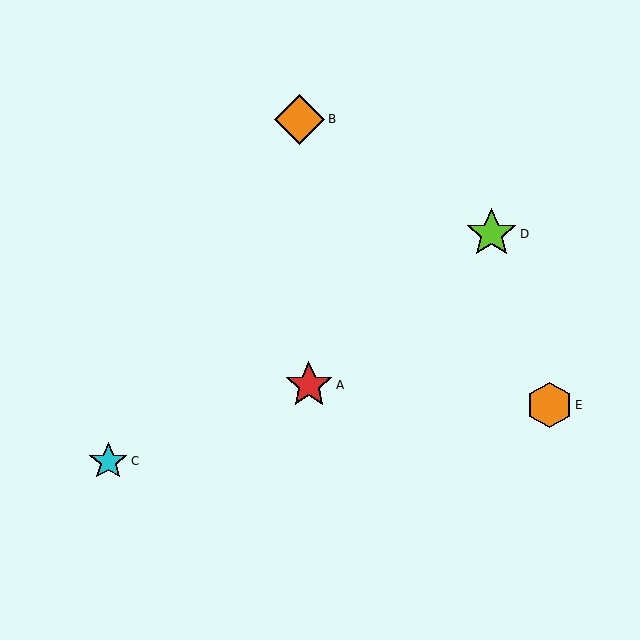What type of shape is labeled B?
Shape B is an orange diamond.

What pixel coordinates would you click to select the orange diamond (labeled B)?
Click at (300, 119) to select the orange diamond B.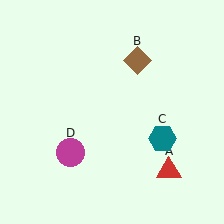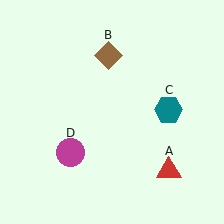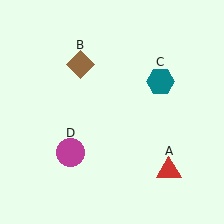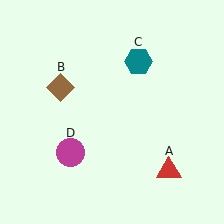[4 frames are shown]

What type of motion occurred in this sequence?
The brown diamond (object B), teal hexagon (object C) rotated counterclockwise around the center of the scene.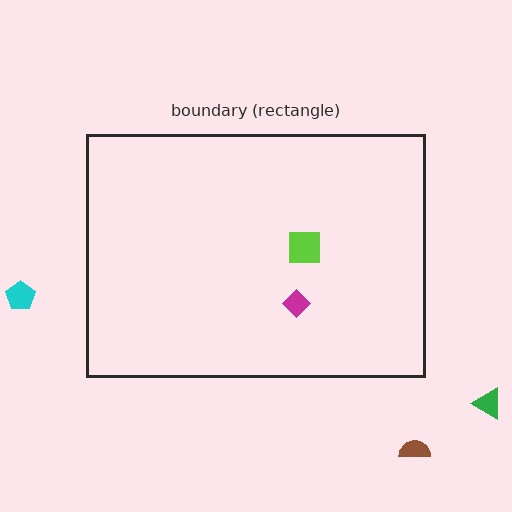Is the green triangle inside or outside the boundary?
Outside.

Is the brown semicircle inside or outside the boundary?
Outside.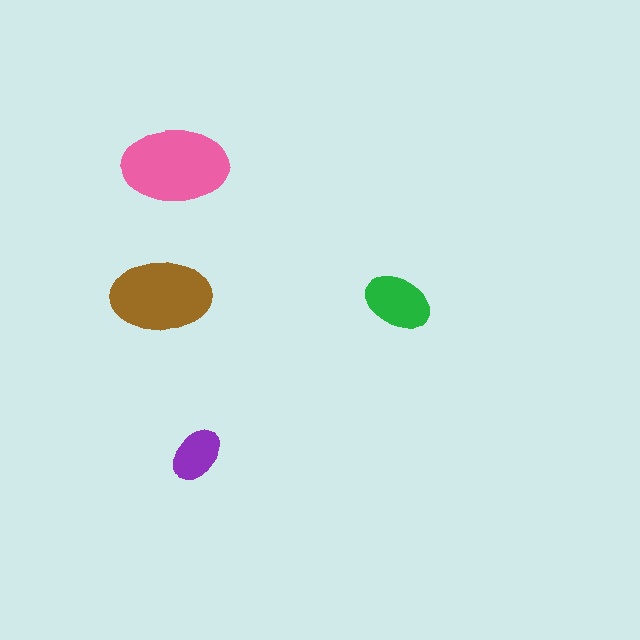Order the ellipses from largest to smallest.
the pink one, the brown one, the green one, the purple one.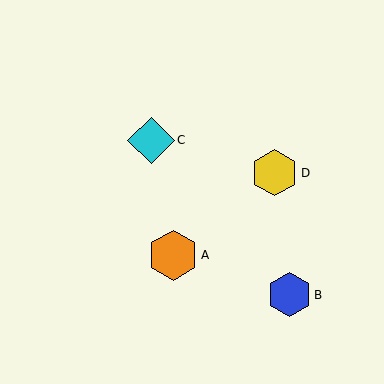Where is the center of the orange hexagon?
The center of the orange hexagon is at (173, 255).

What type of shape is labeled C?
Shape C is a cyan diamond.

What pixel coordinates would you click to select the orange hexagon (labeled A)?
Click at (173, 255) to select the orange hexagon A.